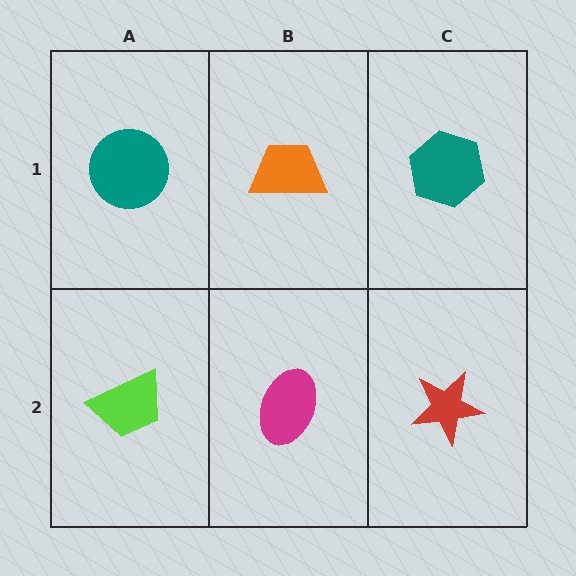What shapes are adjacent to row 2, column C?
A teal hexagon (row 1, column C), a magenta ellipse (row 2, column B).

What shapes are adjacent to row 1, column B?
A magenta ellipse (row 2, column B), a teal circle (row 1, column A), a teal hexagon (row 1, column C).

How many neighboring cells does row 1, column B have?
3.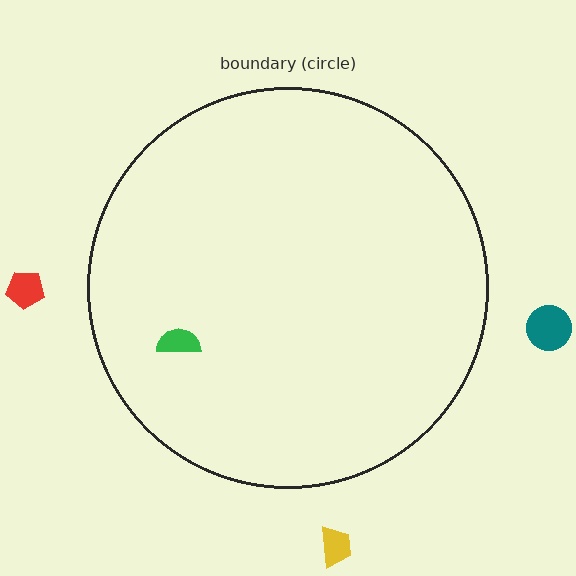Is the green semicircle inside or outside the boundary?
Inside.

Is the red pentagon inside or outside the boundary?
Outside.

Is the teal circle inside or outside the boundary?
Outside.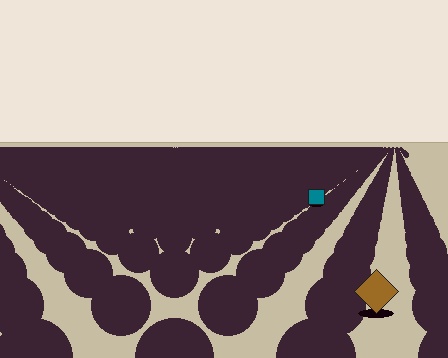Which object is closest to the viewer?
The brown diamond is closest. The texture marks near it are larger and more spread out.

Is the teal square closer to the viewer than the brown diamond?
No. The brown diamond is closer — you can tell from the texture gradient: the ground texture is coarser near it.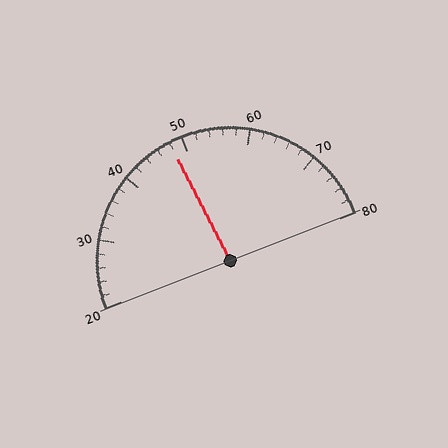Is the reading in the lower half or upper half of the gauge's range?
The reading is in the lower half of the range (20 to 80).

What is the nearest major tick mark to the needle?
The nearest major tick mark is 50.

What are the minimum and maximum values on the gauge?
The gauge ranges from 20 to 80.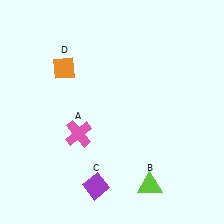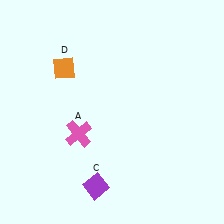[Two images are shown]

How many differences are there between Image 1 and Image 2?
There is 1 difference between the two images.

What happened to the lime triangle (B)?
The lime triangle (B) was removed in Image 2. It was in the bottom-right area of Image 1.